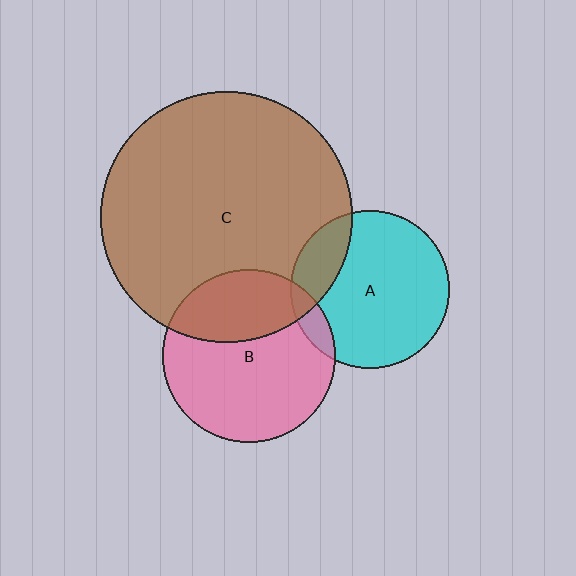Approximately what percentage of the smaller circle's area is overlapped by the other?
Approximately 35%.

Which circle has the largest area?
Circle C (brown).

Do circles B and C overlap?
Yes.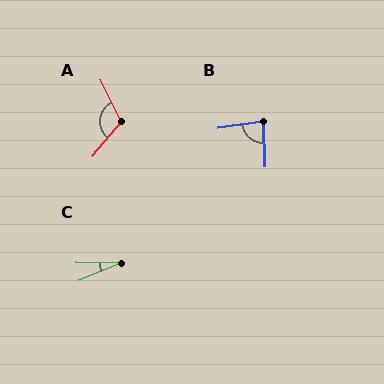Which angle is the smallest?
C, at approximately 23 degrees.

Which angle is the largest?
A, at approximately 114 degrees.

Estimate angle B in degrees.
Approximately 83 degrees.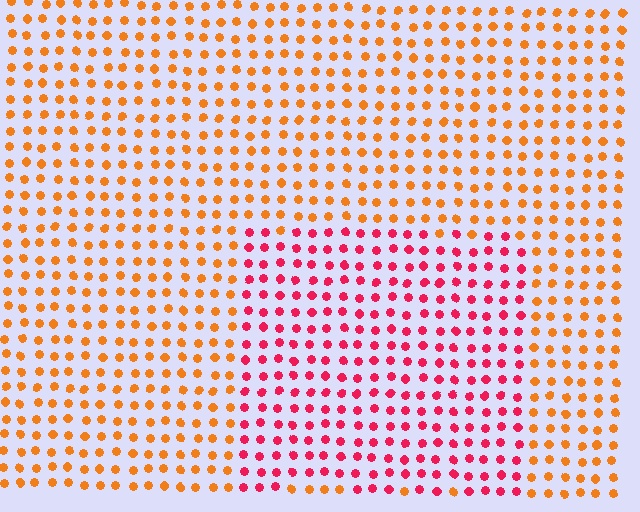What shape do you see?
I see a rectangle.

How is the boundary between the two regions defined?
The boundary is defined purely by a slight shift in hue (about 46 degrees). Spacing, size, and orientation are identical on both sides.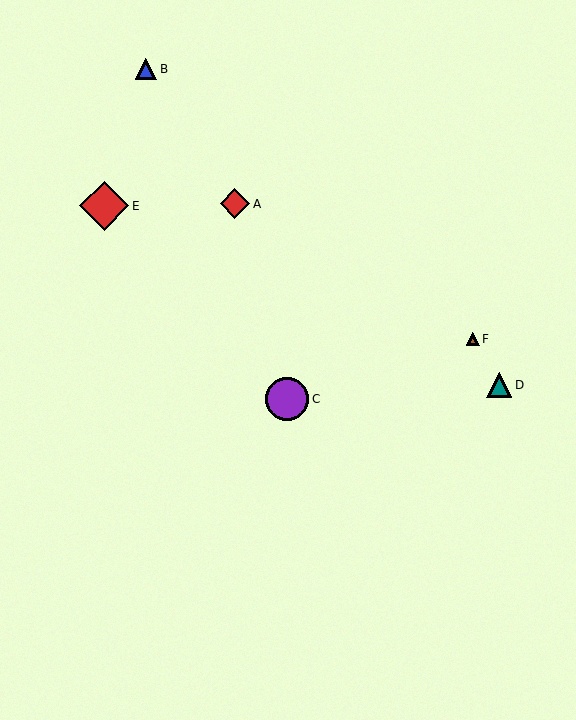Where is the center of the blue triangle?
The center of the blue triangle is at (146, 69).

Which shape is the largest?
The red diamond (labeled E) is the largest.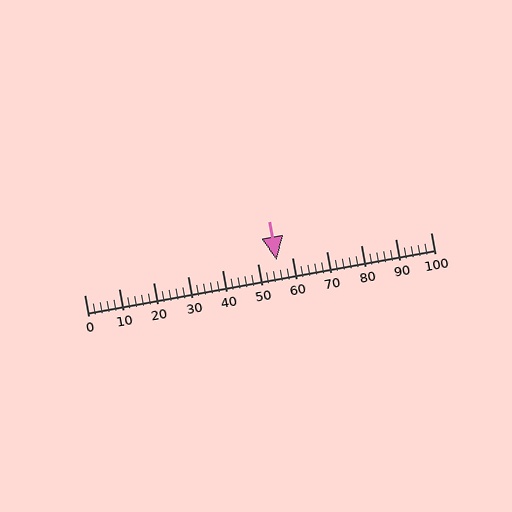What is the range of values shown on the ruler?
The ruler shows values from 0 to 100.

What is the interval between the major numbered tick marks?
The major tick marks are spaced 10 units apart.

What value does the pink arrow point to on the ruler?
The pink arrow points to approximately 55.